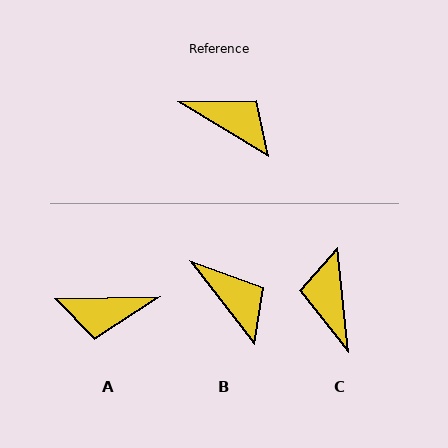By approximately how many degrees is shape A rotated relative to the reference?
Approximately 148 degrees clockwise.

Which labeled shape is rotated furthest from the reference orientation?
A, about 148 degrees away.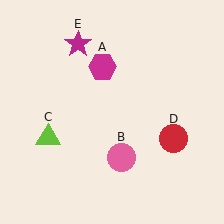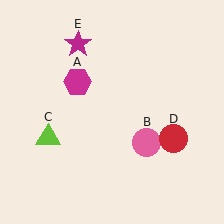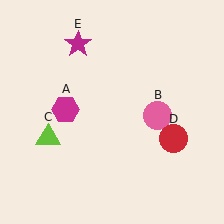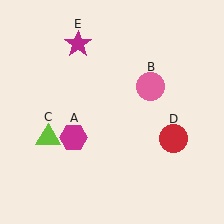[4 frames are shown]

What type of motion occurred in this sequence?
The magenta hexagon (object A), pink circle (object B) rotated counterclockwise around the center of the scene.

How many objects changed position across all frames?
2 objects changed position: magenta hexagon (object A), pink circle (object B).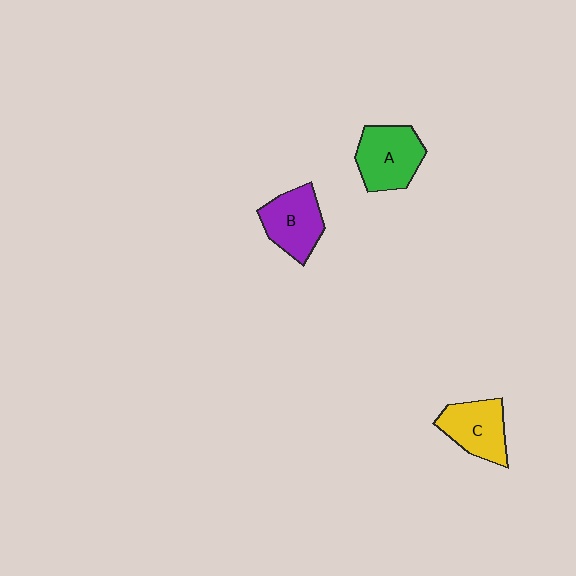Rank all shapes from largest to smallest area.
From largest to smallest: A (green), B (purple), C (yellow).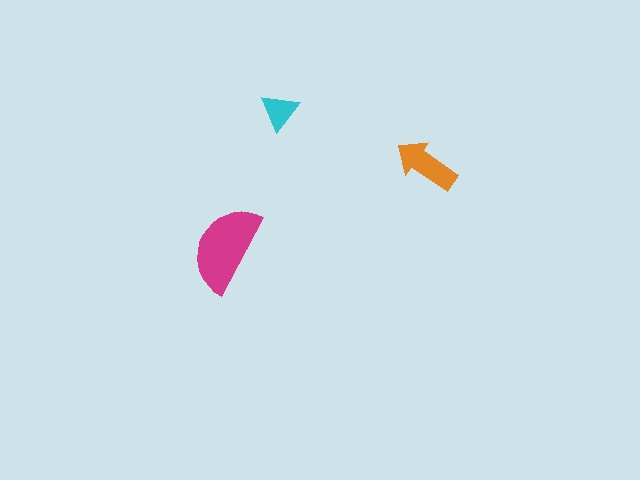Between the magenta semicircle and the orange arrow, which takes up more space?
The magenta semicircle.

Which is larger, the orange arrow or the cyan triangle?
The orange arrow.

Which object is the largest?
The magenta semicircle.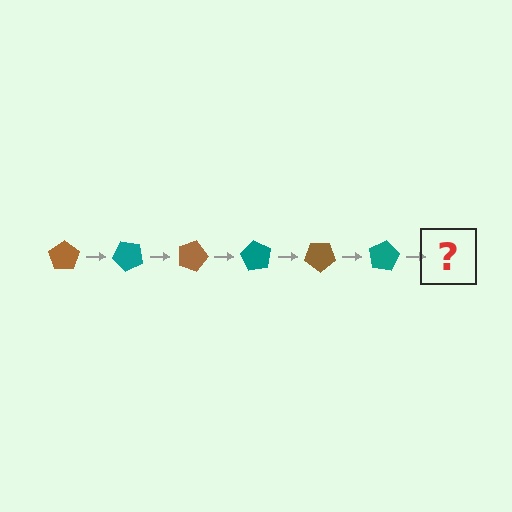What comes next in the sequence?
The next element should be a brown pentagon, rotated 270 degrees from the start.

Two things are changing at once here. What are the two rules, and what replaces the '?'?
The two rules are that it rotates 45 degrees each step and the color cycles through brown and teal. The '?' should be a brown pentagon, rotated 270 degrees from the start.